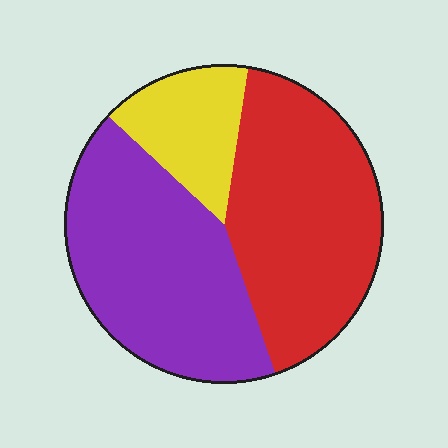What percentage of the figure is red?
Red takes up between a quarter and a half of the figure.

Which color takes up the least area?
Yellow, at roughly 15%.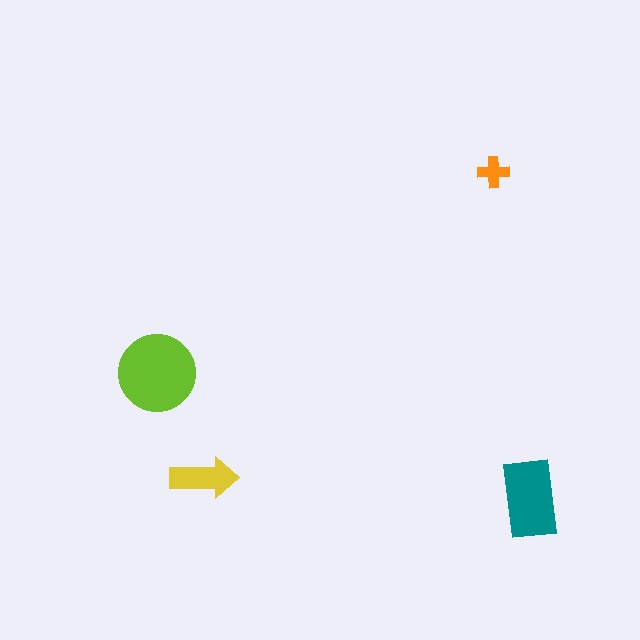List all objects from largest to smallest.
The lime circle, the teal rectangle, the yellow arrow, the orange cross.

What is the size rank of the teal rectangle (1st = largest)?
2nd.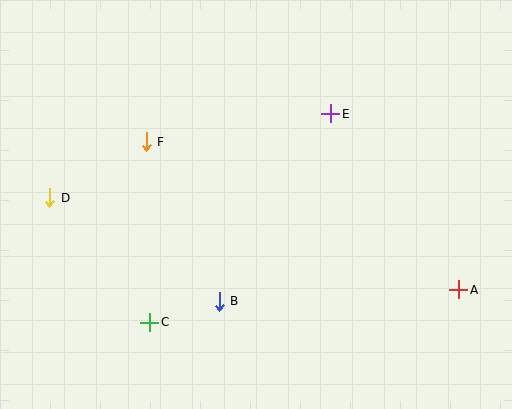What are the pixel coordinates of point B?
Point B is at (219, 301).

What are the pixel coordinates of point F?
Point F is at (146, 142).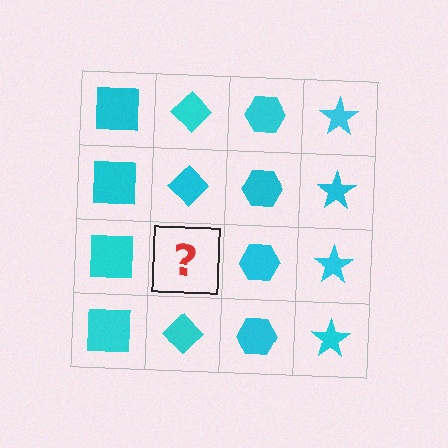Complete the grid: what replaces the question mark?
The question mark should be replaced with a cyan diamond.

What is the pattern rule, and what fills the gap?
The rule is that each column has a consistent shape. The gap should be filled with a cyan diamond.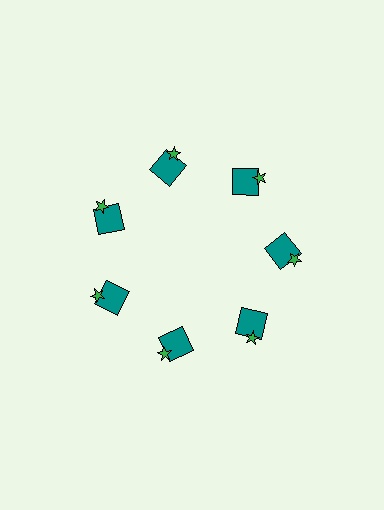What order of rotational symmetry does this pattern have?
This pattern has 7-fold rotational symmetry.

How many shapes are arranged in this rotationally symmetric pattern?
There are 14 shapes, arranged in 7 groups of 2.